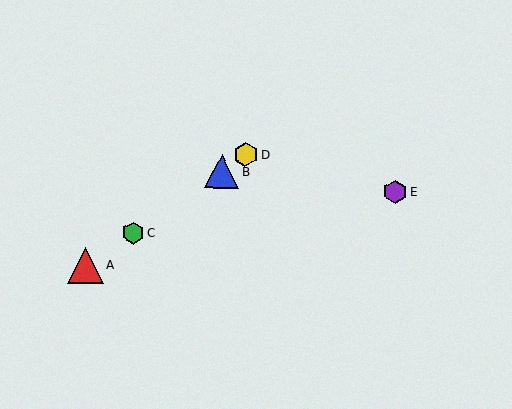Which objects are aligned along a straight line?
Objects A, B, C, D are aligned along a straight line.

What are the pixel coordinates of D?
Object D is at (245, 155).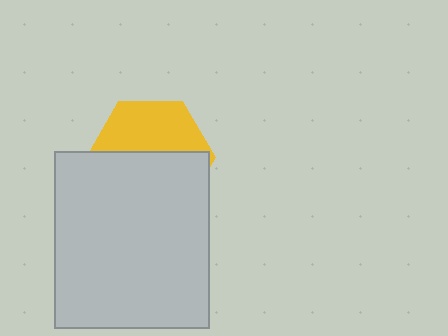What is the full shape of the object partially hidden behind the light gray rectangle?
The partially hidden object is a yellow hexagon.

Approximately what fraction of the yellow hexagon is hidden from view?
Roughly 56% of the yellow hexagon is hidden behind the light gray rectangle.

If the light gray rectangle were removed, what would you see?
You would see the complete yellow hexagon.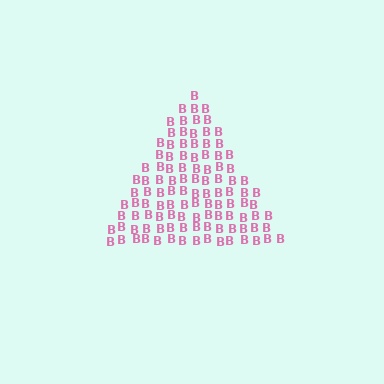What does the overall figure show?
The overall figure shows a triangle.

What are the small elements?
The small elements are letter B's.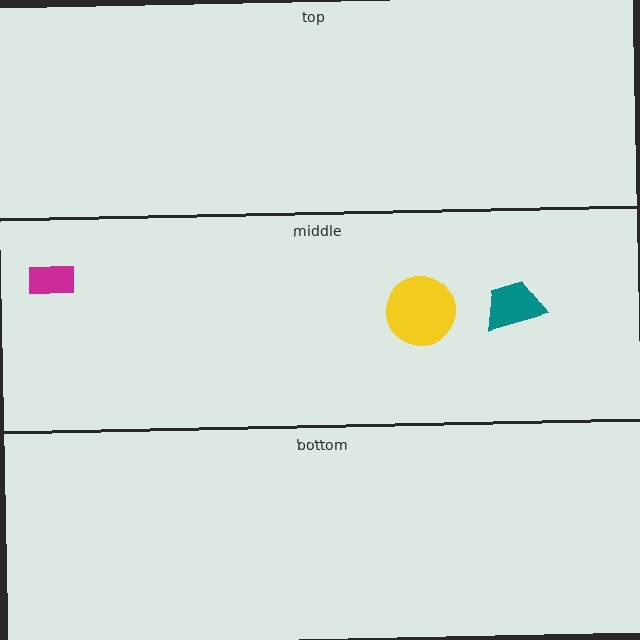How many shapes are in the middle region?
3.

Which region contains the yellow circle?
The middle region.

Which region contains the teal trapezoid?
The middle region.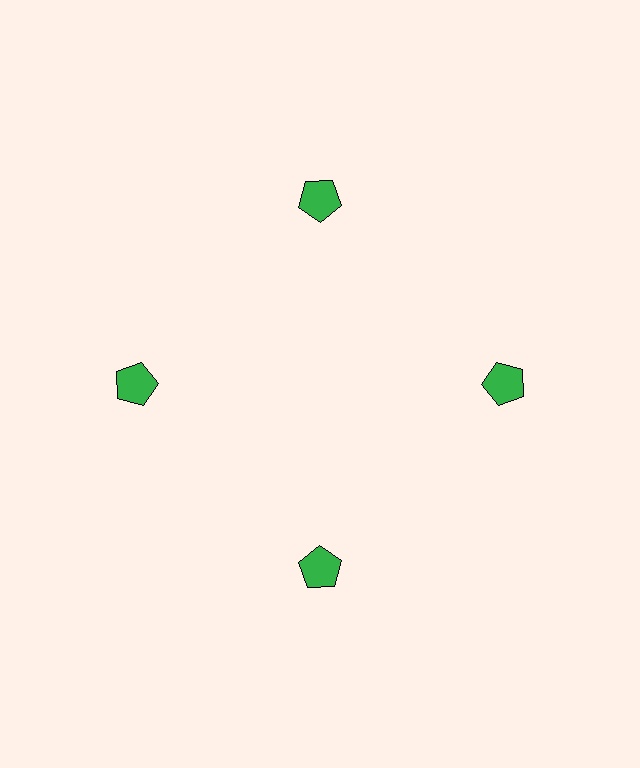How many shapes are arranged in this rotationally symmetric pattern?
There are 4 shapes, arranged in 4 groups of 1.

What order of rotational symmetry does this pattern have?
This pattern has 4-fold rotational symmetry.